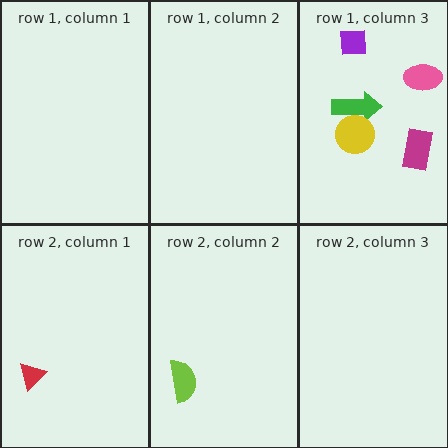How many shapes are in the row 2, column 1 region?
1.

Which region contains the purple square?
The row 1, column 3 region.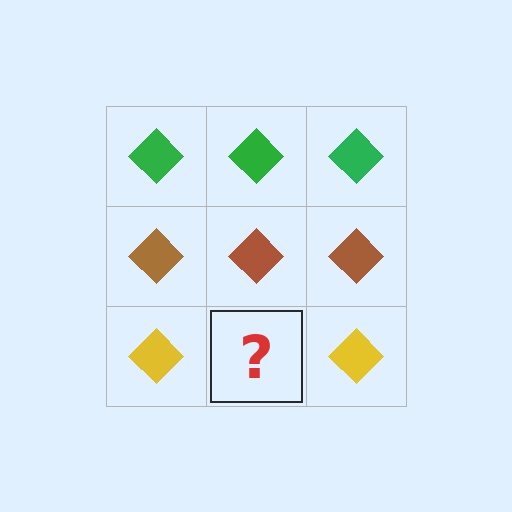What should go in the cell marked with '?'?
The missing cell should contain a yellow diamond.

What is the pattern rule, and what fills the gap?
The rule is that each row has a consistent color. The gap should be filled with a yellow diamond.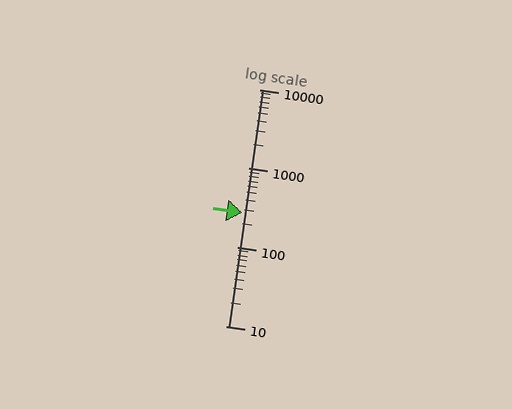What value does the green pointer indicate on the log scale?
The pointer indicates approximately 270.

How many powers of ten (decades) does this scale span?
The scale spans 3 decades, from 10 to 10000.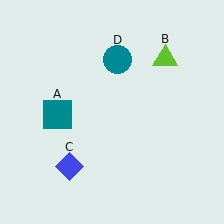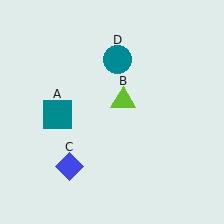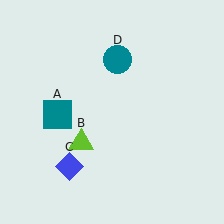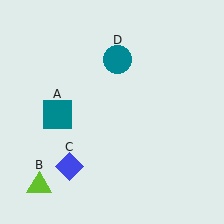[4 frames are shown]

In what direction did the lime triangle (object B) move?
The lime triangle (object B) moved down and to the left.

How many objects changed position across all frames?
1 object changed position: lime triangle (object B).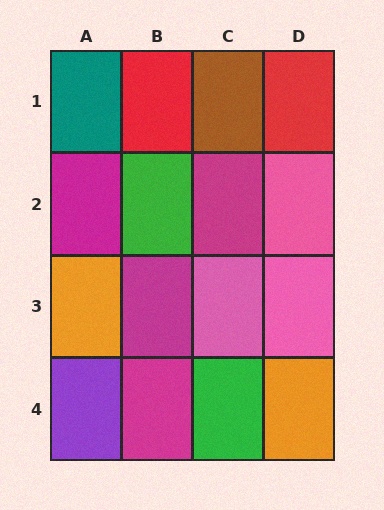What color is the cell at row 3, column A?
Orange.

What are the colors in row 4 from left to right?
Purple, magenta, green, orange.